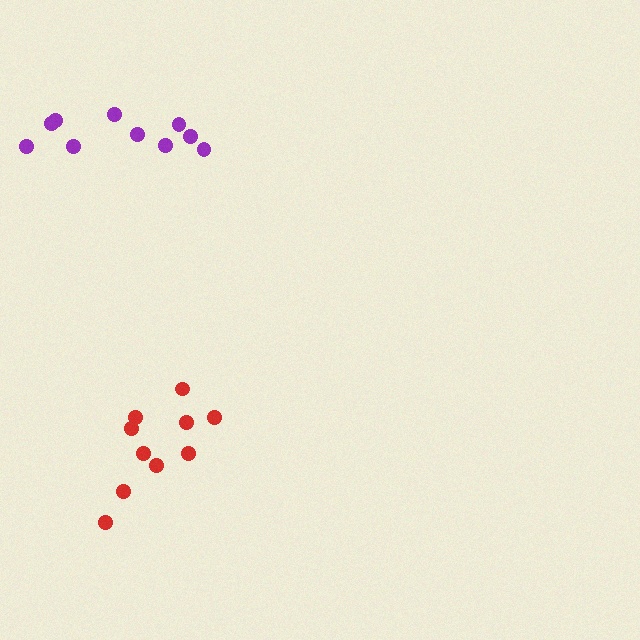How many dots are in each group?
Group 1: 10 dots, Group 2: 10 dots (20 total).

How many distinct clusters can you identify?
There are 2 distinct clusters.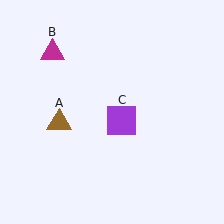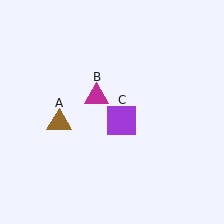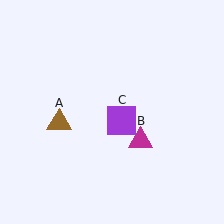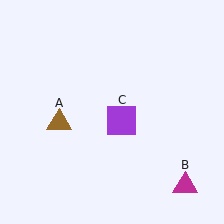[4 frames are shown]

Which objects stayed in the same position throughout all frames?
Brown triangle (object A) and purple square (object C) remained stationary.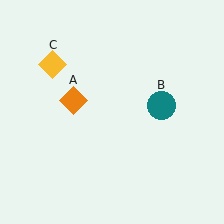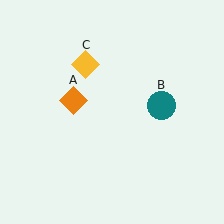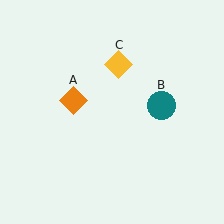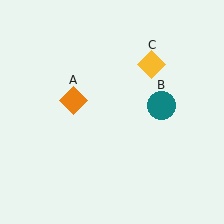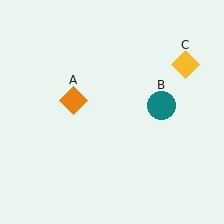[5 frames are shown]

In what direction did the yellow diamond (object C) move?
The yellow diamond (object C) moved right.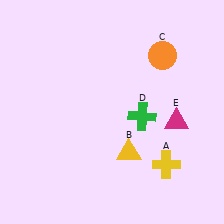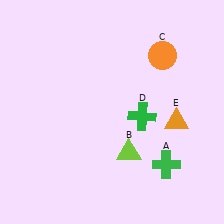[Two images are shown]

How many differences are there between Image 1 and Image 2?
There are 3 differences between the two images.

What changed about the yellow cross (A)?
In Image 1, A is yellow. In Image 2, it changed to green.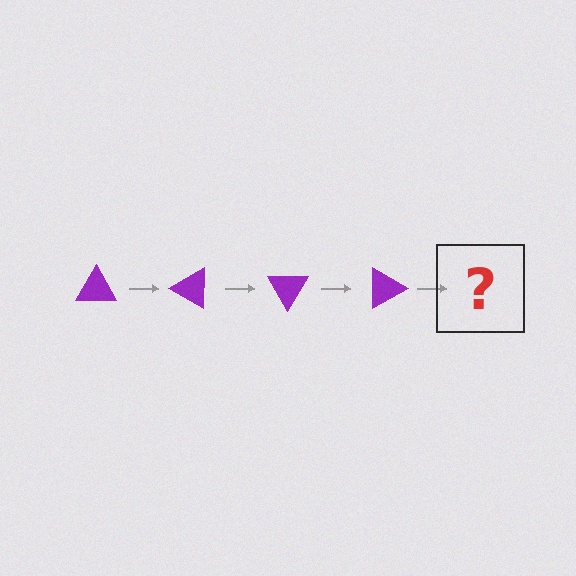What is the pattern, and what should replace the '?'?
The pattern is that the triangle rotates 30 degrees each step. The '?' should be a purple triangle rotated 120 degrees.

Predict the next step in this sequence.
The next step is a purple triangle rotated 120 degrees.